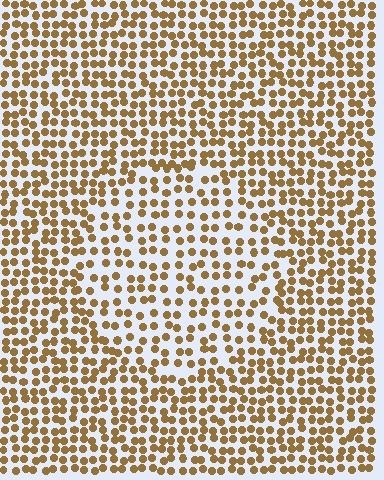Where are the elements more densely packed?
The elements are more densely packed outside the circle boundary.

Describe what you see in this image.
The image contains small brown elements arranged at two different densities. A circle-shaped region is visible where the elements are less densely packed than the surrounding area.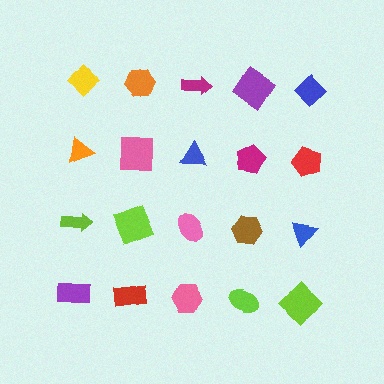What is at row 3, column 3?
A pink ellipse.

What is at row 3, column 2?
A lime square.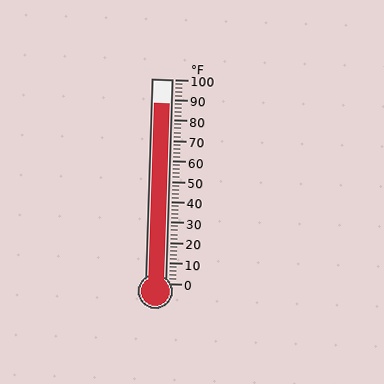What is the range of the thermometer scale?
The thermometer scale ranges from 0°F to 100°F.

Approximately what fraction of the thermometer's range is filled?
The thermometer is filled to approximately 90% of its range.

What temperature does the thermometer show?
The thermometer shows approximately 88°F.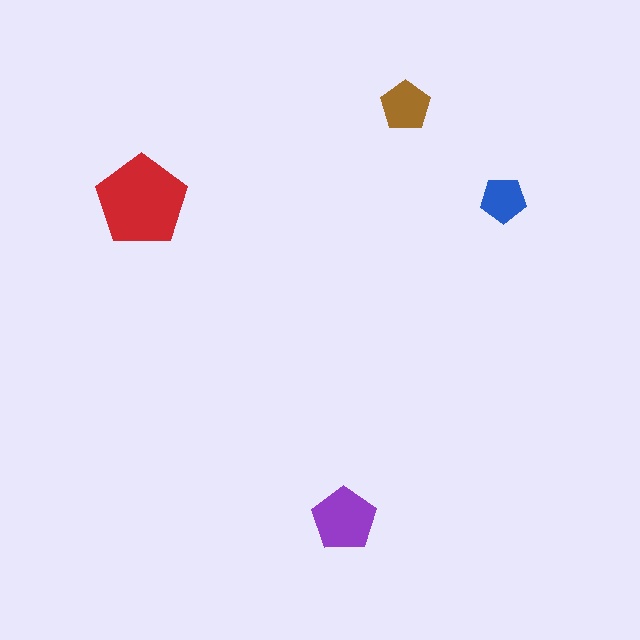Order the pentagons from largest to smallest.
the red one, the purple one, the brown one, the blue one.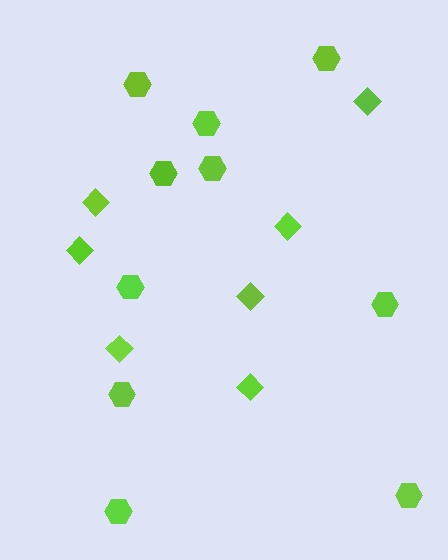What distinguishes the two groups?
There are 2 groups: one group of diamonds (7) and one group of hexagons (10).